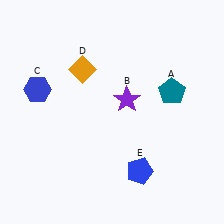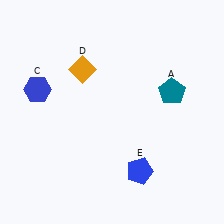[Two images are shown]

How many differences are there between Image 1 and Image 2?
There is 1 difference between the two images.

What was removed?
The purple star (B) was removed in Image 2.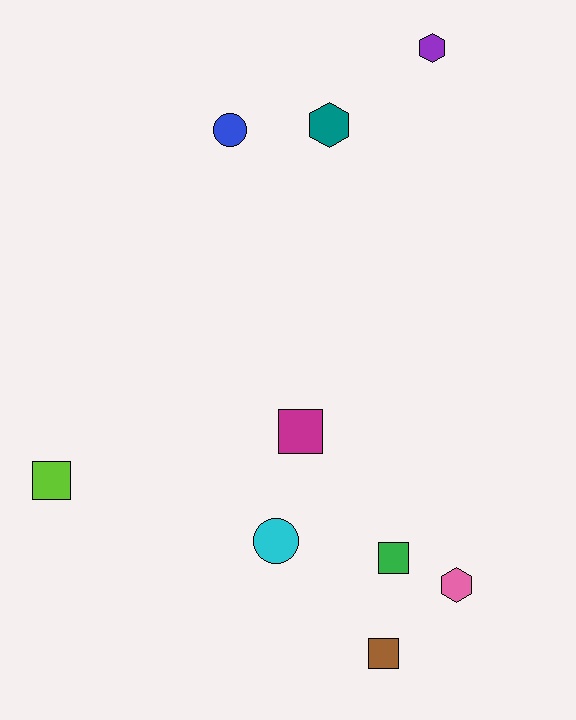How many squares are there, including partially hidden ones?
There are 4 squares.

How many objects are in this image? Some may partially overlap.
There are 9 objects.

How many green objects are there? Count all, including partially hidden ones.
There is 1 green object.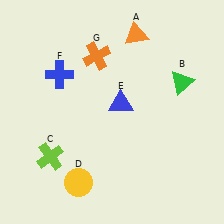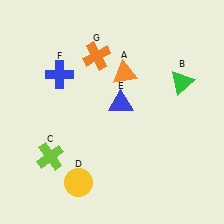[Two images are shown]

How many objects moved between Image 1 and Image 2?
1 object moved between the two images.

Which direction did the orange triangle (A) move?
The orange triangle (A) moved down.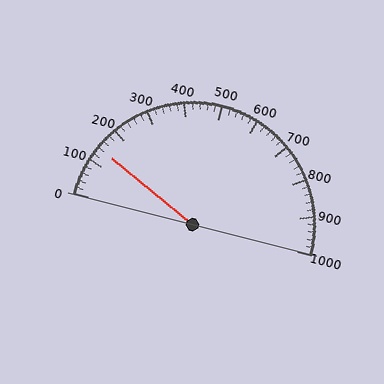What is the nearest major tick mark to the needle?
The nearest major tick mark is 100.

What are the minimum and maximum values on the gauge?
The gauge ranges from 0 to 1000.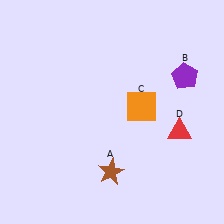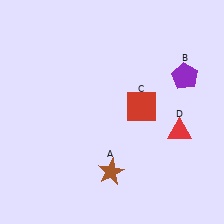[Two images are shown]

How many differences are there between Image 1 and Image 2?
There is 1 difference between the two images.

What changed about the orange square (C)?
In Image 1, C is orange. In Image 2, it changed to red.